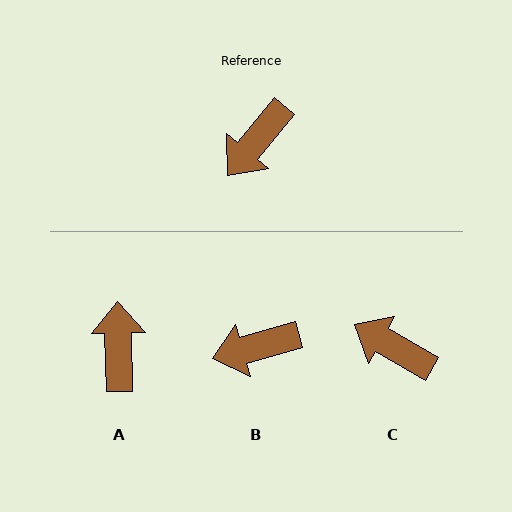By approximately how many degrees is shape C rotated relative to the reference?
Approximately 80 degrees clockwise.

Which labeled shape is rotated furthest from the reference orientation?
A, about 140 degrees away.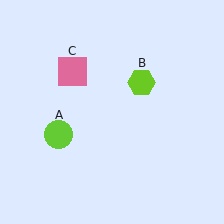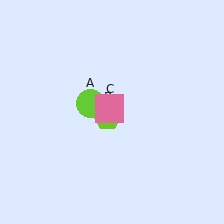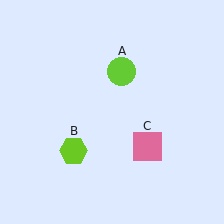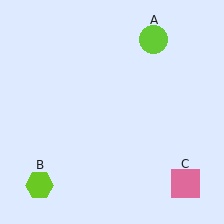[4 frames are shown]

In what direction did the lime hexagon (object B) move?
The lime hexagon (object B) moved down and to the left.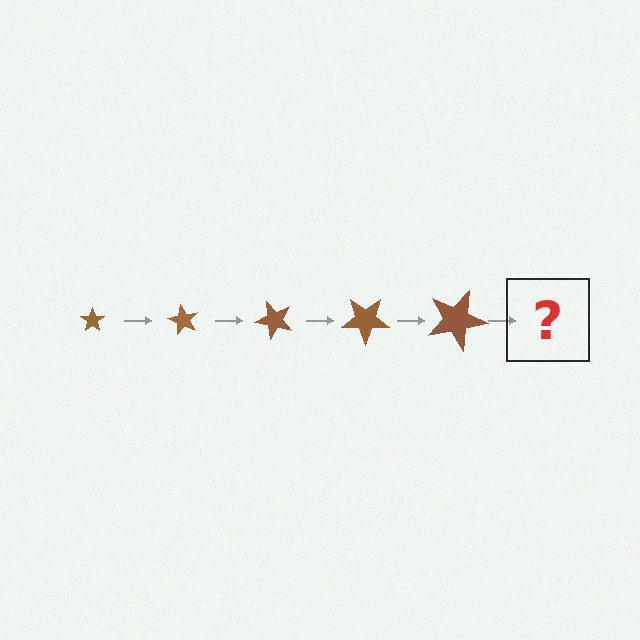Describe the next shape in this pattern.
It should be a star, larger than the previous one and rotated 300 degrees from the start.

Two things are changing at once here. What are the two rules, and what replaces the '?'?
The two rules are that the star grows larger each step and it rotates 60 degrees each step. The '?' should be a star, larger than the previous one and rotated 300 degrees from the start.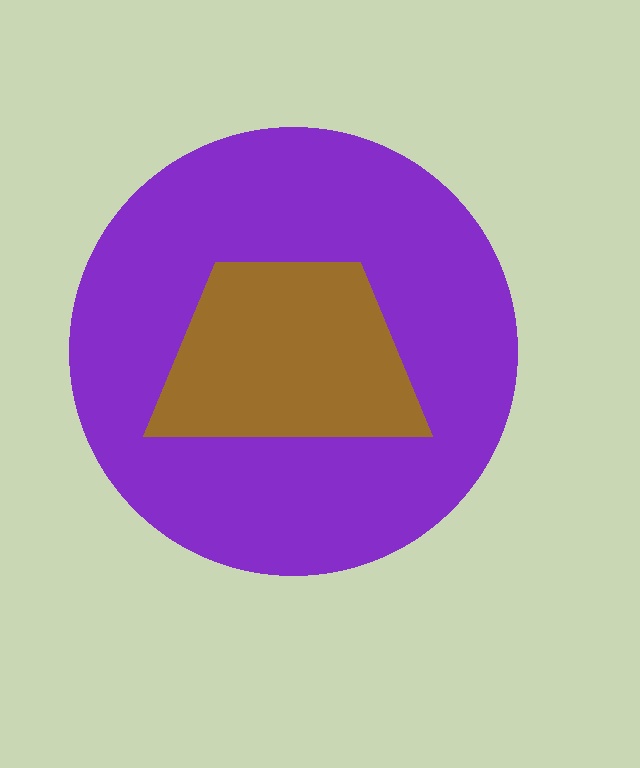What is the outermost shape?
The purple circle.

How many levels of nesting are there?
2.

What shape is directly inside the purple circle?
The brown trapezoid.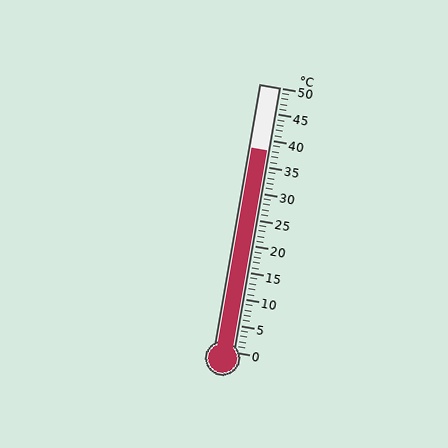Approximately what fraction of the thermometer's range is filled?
The thermometer is filled to approximately 75% of its range.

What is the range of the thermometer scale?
The thermometer scale ranges from 0°C to 50°C.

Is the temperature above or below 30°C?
The temperature is above 30°C.